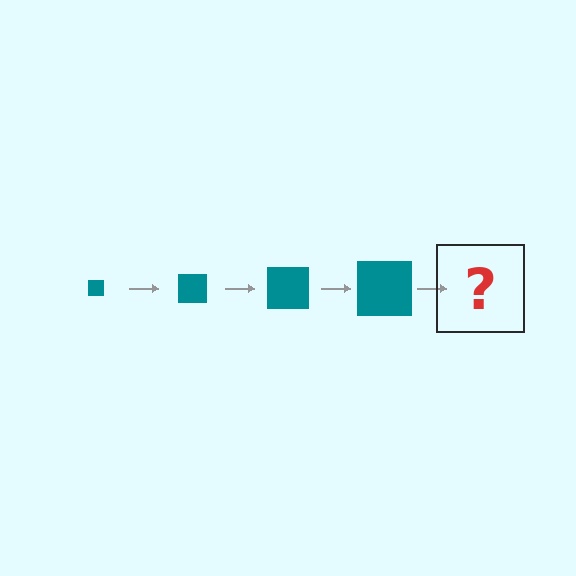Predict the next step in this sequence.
The next step is a teal square, larger than the previous one.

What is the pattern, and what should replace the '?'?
The pattern is that the square gets progressively larger each step. The '?' should be a teal square, larger than the previous one.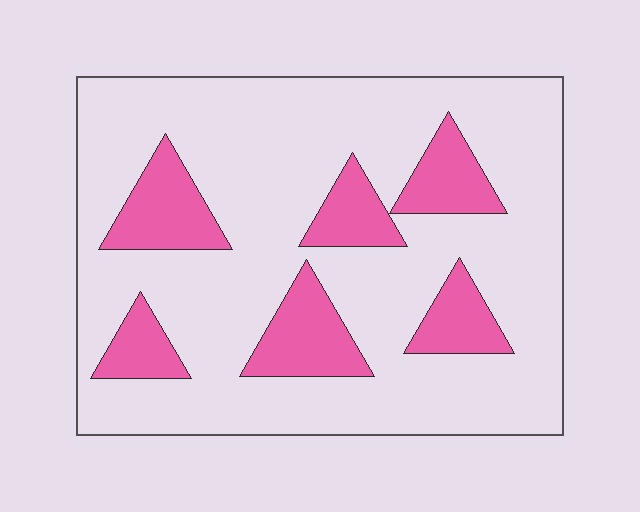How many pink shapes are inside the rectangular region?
6.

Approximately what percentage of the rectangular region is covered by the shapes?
Approximately 20%.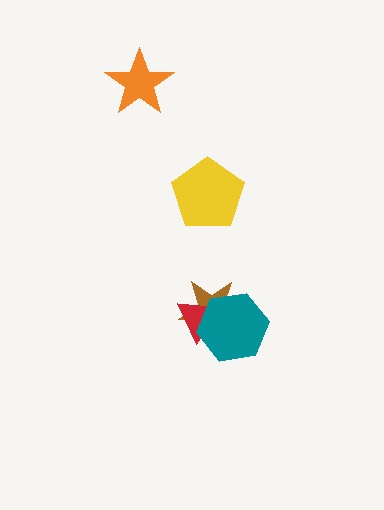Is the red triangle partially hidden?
Yes, it is partially covered by another shape.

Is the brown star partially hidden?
Yes, it is partially covered by another shape.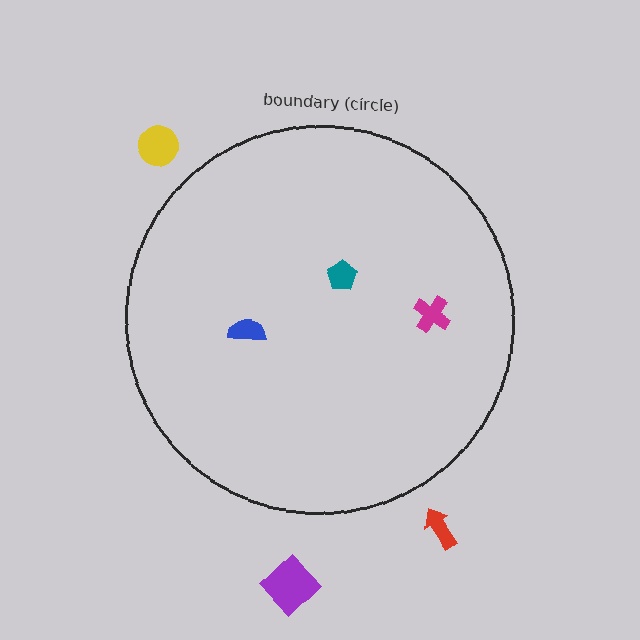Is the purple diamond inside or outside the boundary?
Outside.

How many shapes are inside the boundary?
3 inside, 3 outside.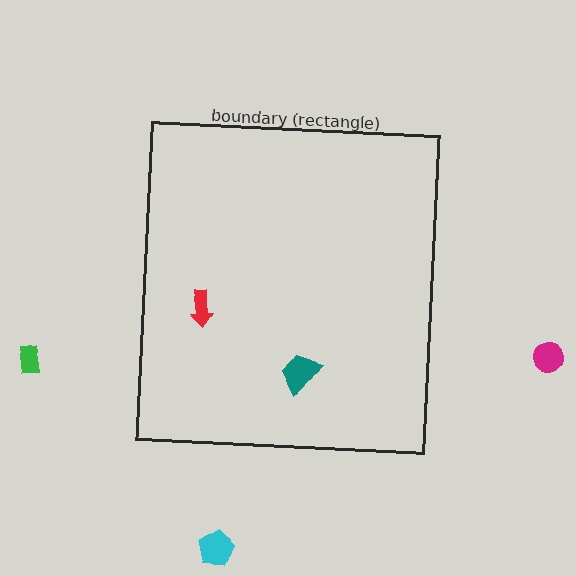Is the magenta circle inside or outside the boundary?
Outside.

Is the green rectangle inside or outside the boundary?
Outside.